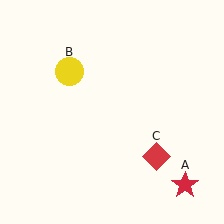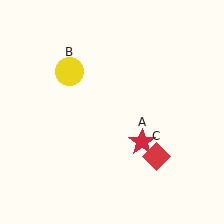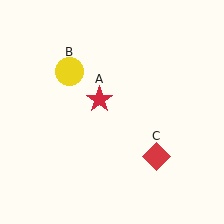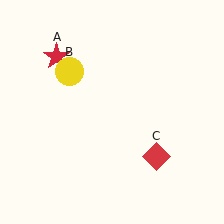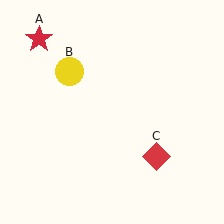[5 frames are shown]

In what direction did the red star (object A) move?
The red star (object A) moved up and to the left.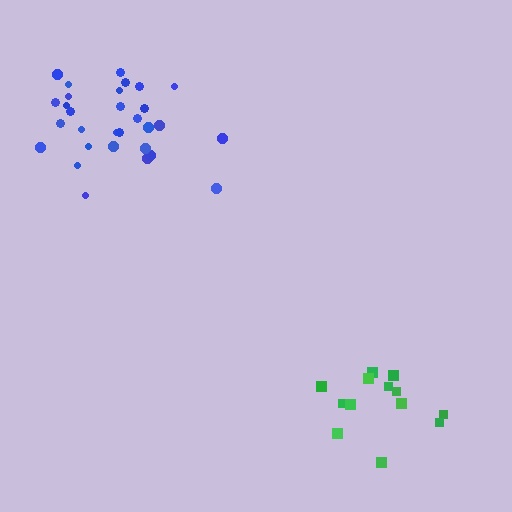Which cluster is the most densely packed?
Blue.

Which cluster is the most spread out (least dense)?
Green.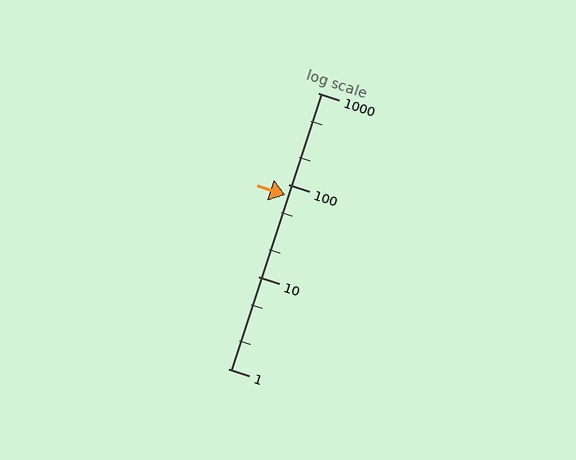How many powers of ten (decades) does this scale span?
The scale spans 3 decades, from 1 to 1000.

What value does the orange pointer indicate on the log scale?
The pointer indicates approximately 77.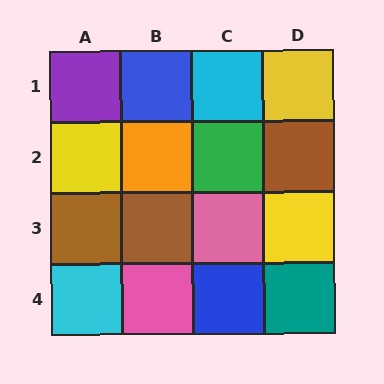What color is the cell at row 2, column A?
Yellow.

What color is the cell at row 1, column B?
Blue.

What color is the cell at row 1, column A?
Purple.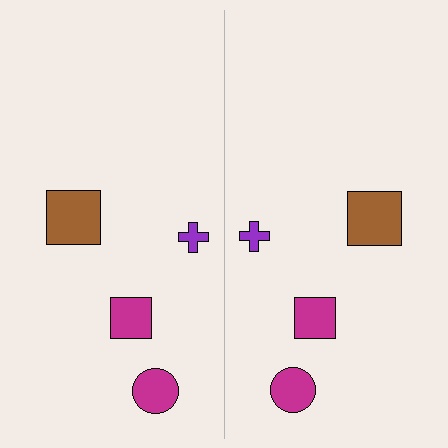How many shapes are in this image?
There are 8 shapes in this image.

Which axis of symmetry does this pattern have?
The pattern has a vertical axis of symmetry running through the center of the image.